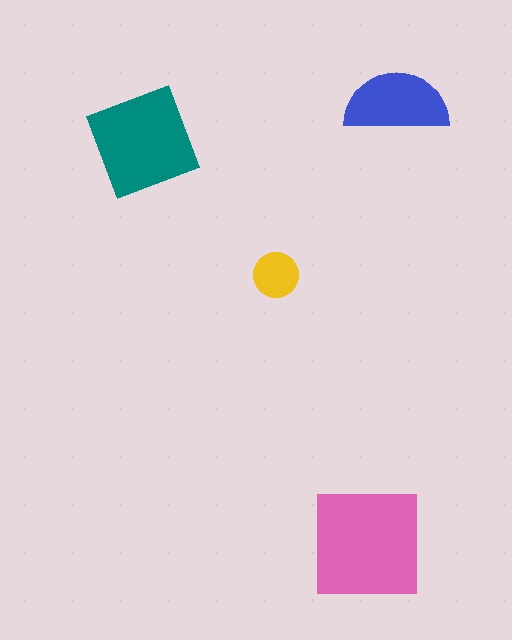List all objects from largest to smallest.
The pink square, the teal diamond, the blue semicircle, the yellow circle.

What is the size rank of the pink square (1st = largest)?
1st.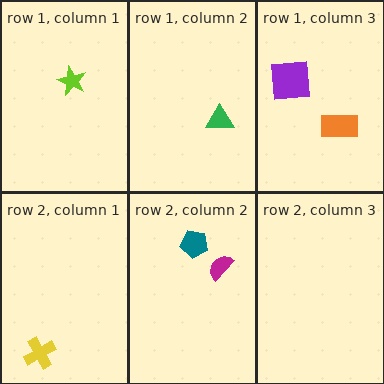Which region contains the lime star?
The row 1, column 1 region.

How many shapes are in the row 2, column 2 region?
2.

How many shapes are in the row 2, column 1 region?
1.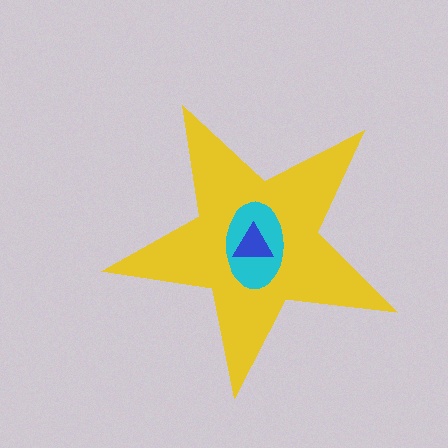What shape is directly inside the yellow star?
The cyan ellipse.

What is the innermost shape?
The blue triangle.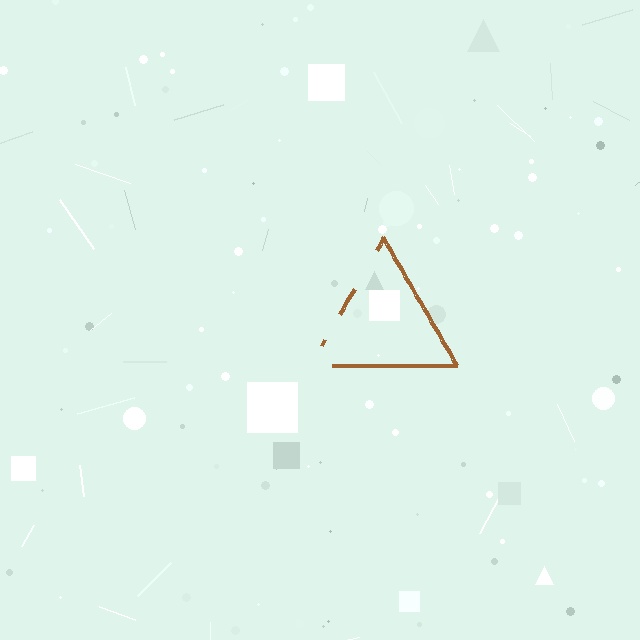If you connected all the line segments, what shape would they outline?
They would outline a triangle.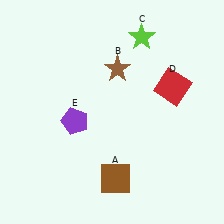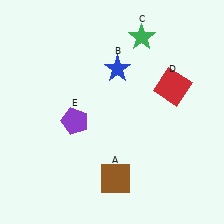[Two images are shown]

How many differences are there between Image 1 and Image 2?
There are 2 differences between the two images.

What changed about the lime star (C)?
In Image 1, C is lime. In Image 2, it changed to green.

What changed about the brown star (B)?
In Image 1, B is brown. In Image 2, it changed to blue.